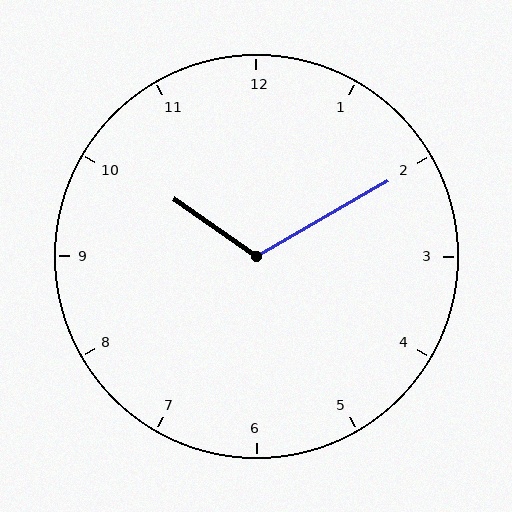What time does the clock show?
10:10.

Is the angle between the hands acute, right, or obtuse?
It is obtuse.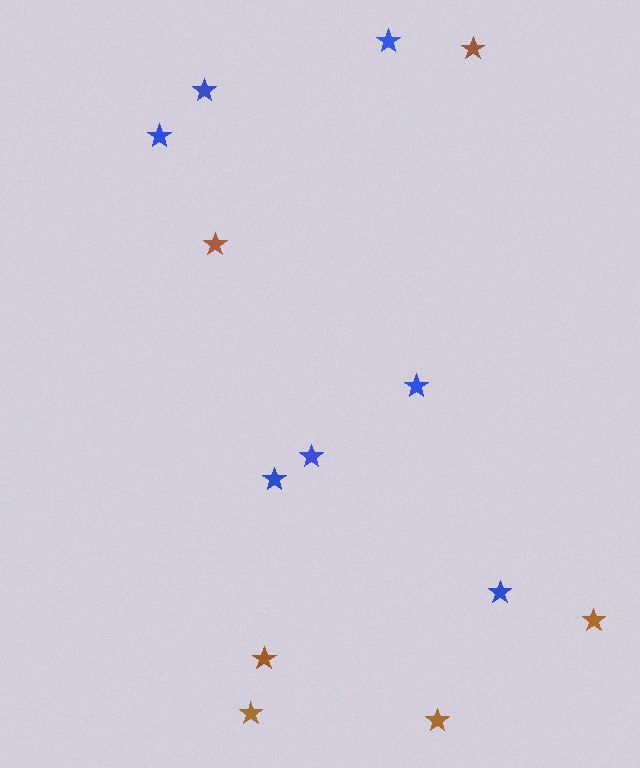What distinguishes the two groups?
There are 2 groups: one group of blue stars (7) and one group of brown stars (6).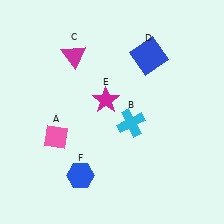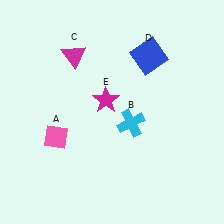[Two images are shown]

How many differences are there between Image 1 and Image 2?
There is 1 difference between the two images.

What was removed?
The blue hexagon (F) was removed in Image 2.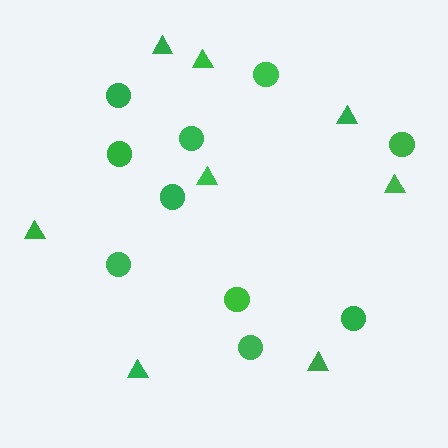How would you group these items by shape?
There are 2 groups: one group of triangles (8) and one group of circles (10).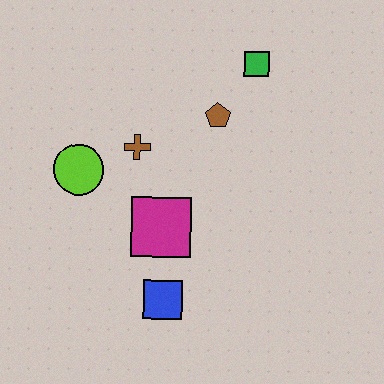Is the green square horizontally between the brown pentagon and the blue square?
No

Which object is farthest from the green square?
The blue square is farthest from the green square.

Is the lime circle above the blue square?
Yes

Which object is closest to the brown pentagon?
The green square is closest to the brown pentagon.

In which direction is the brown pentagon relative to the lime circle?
The brown pentagon is to the right of the lime circle.